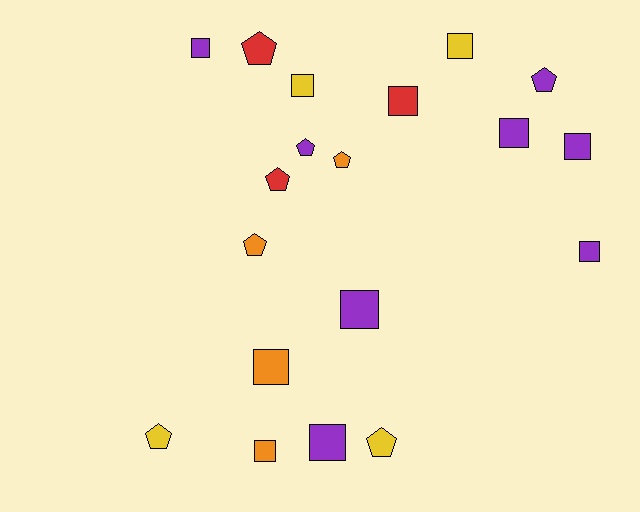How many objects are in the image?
There are 19 objects.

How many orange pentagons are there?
There are 2 orange pentagons.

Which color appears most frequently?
Purple, with 8 objects.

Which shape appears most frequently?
Square, with 11 objects.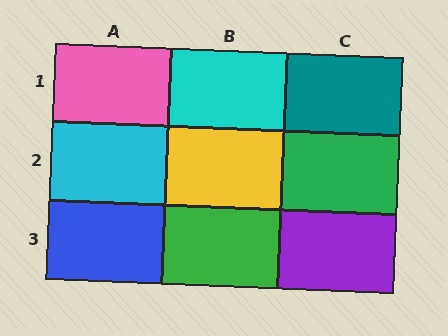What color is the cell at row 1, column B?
Cyan.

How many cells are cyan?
2 cells are cyan.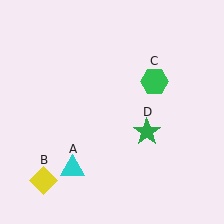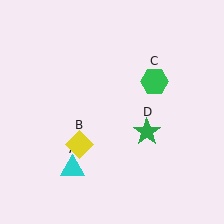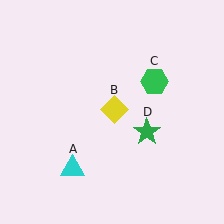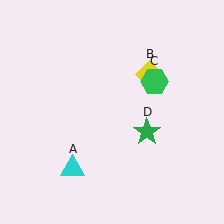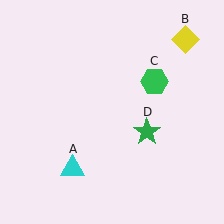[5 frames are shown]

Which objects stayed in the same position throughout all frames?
Cyan triangle (object A) and green hexagon (object C) and green star (object D) remained stationary.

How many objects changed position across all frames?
1 object changed position: yellow diamond (object B).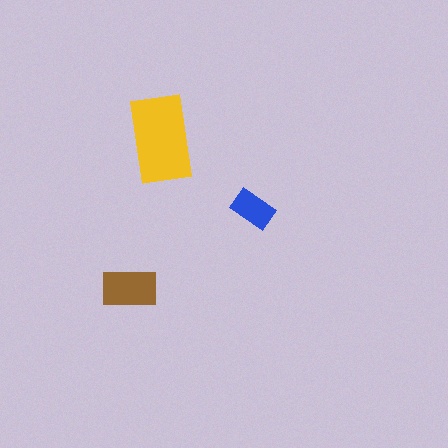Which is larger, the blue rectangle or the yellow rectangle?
The yellow one.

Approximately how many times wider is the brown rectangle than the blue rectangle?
About 1.5 times wider.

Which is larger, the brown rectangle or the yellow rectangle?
The yellow one.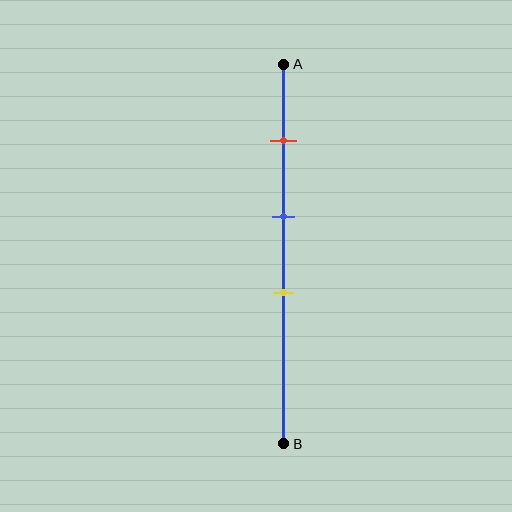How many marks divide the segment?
There are 3 marks dividing the segment.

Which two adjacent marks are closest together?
The blue and yellow marks are the closest adjacent pair.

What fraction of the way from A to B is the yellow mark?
The yellow mark is approximately 60% (0.6) of the way from A to B.